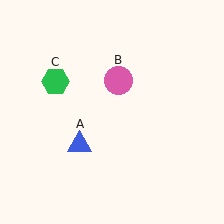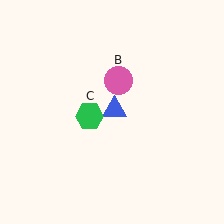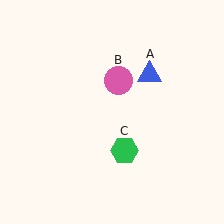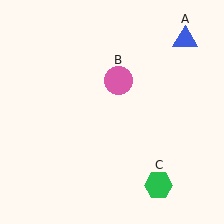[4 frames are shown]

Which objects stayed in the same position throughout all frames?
Pink circle (object B) remained stationary.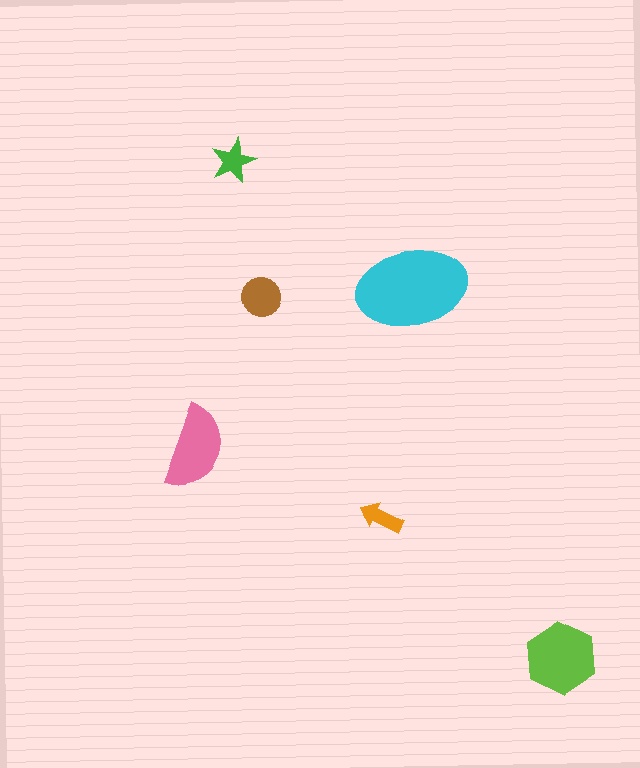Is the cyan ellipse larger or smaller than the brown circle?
Larger.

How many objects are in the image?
There are 6 objects in the image.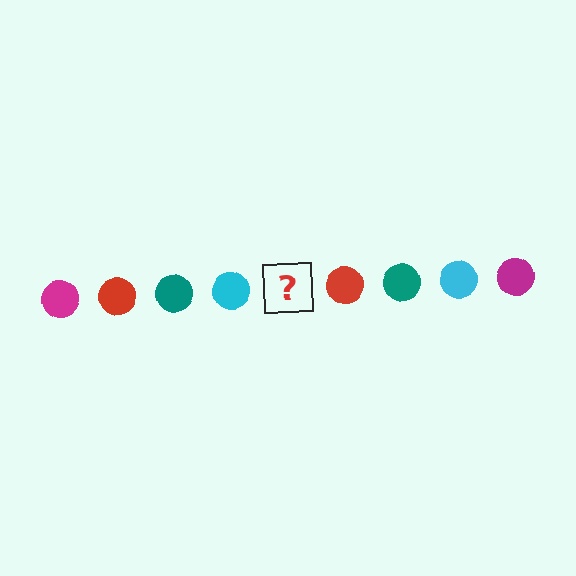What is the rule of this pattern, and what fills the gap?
The rule is that the pattern cycles through magenta, red, teal, cyan circles. The gap should be filled with a magenta circle.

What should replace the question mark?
The question mark should be replaced with a magenta circle.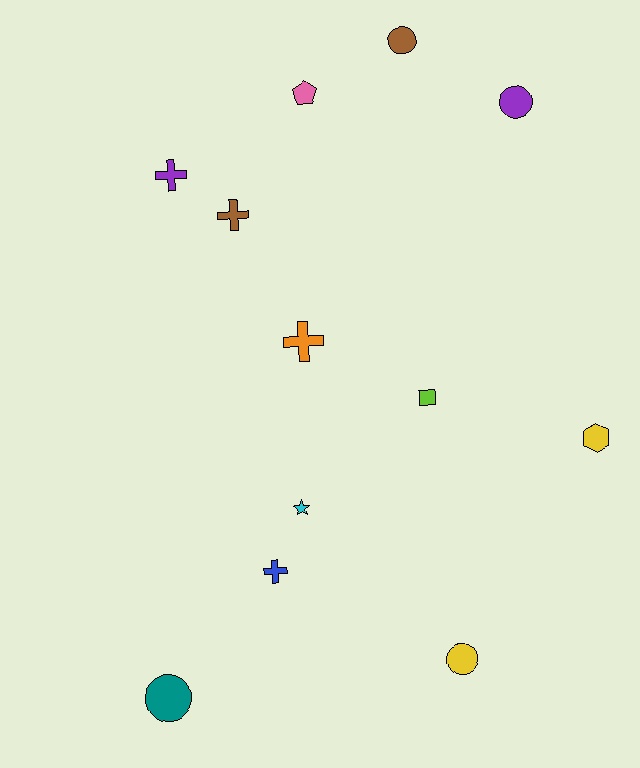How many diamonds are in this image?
There are no diamonds.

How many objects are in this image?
There are 12 objects.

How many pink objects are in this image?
There is 1 pink object.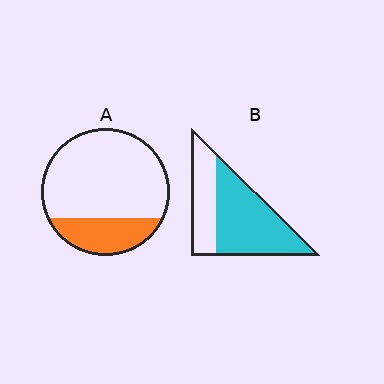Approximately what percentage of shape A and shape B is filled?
A is approximately 25% and B is approximately 65%.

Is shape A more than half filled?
No.